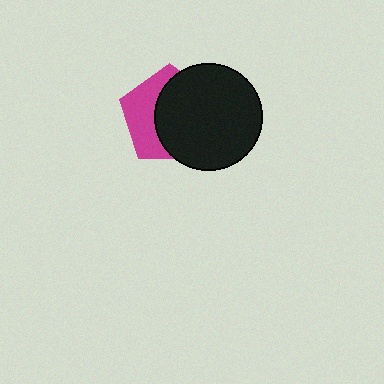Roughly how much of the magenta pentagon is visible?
A small part of it is visible (roughly 40%).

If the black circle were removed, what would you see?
You would see the complete magenta pentagon.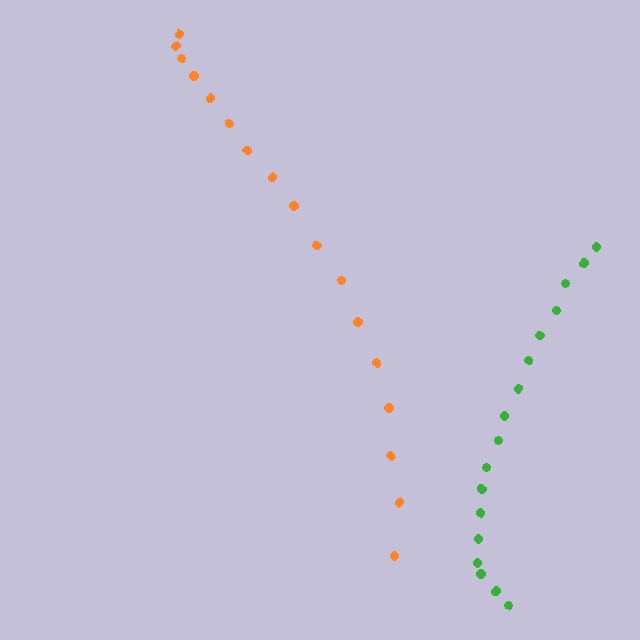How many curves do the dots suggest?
There are 2 distinct paths.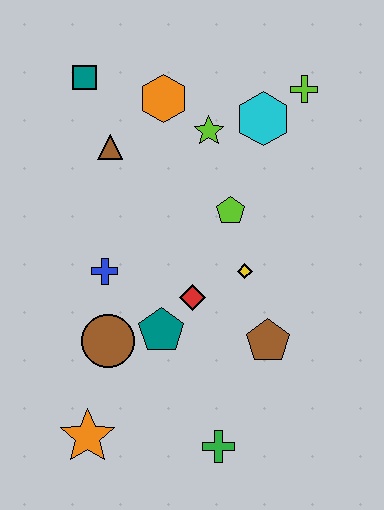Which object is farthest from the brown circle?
The lime cross is farthest from the brown circle.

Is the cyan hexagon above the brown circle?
Yes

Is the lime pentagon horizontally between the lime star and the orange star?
No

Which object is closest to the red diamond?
The teal pentagon is closest to the red diamond.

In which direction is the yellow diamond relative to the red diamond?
The yellow diamond is to the right of the red diamond.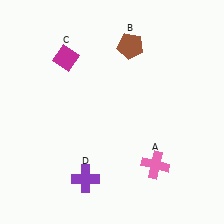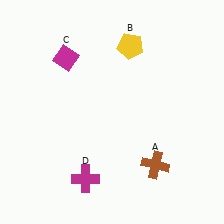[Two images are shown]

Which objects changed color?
A changed from pink to brown. B changed from brown to yellow. D changed from purple to magenta.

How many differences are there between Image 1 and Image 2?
There are 3 differences between the two images.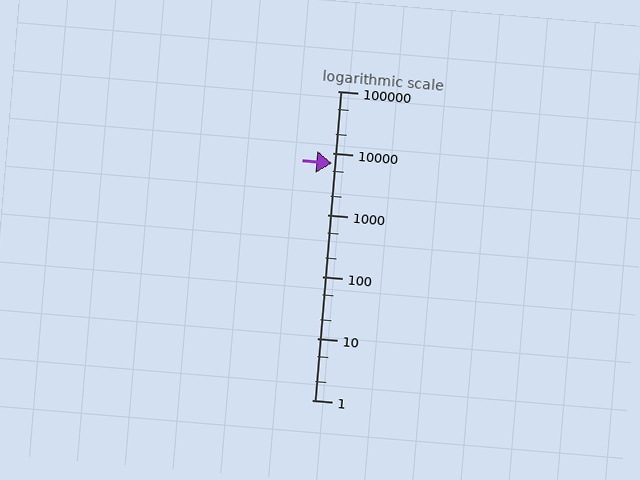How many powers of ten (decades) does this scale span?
The scale spans 5 decades, from 1 to 100000.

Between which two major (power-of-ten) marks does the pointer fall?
The pointer is between 1000 and 10000.